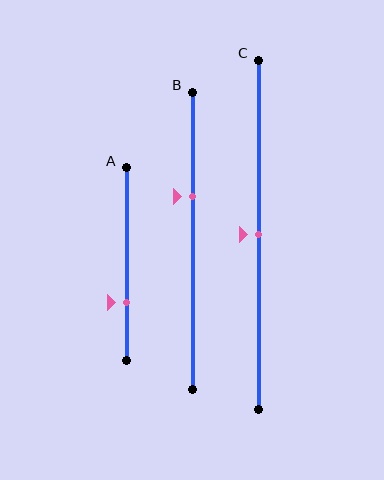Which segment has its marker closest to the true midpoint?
Segment C has its marker closest to the true midpoint.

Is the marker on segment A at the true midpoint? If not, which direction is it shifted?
No, the marker on segment A is shifted downward by about 20% of the segment length.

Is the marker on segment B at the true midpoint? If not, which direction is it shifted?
No, the marker on segment B is shifted upward by about 15% of the segment length.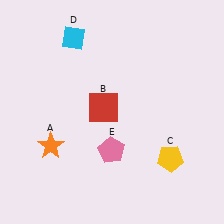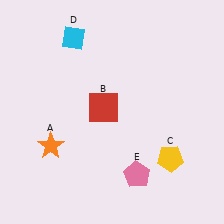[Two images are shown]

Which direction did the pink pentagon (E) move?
The pink pentagon (E) moved right.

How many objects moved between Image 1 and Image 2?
1 object moved between the two images.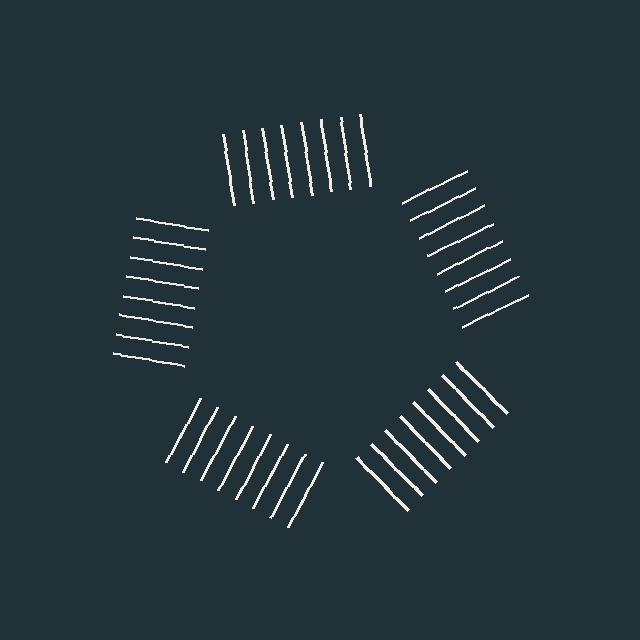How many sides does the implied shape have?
5 sides — the line-ends trace a pentagon.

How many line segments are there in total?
40 — 8 along each of the 5 edges.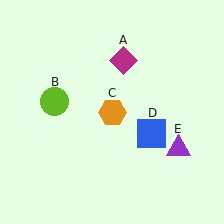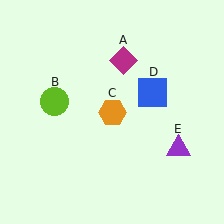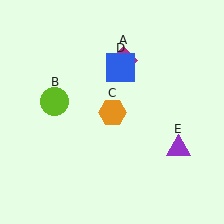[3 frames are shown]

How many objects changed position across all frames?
1 object changed position: blue square (object D).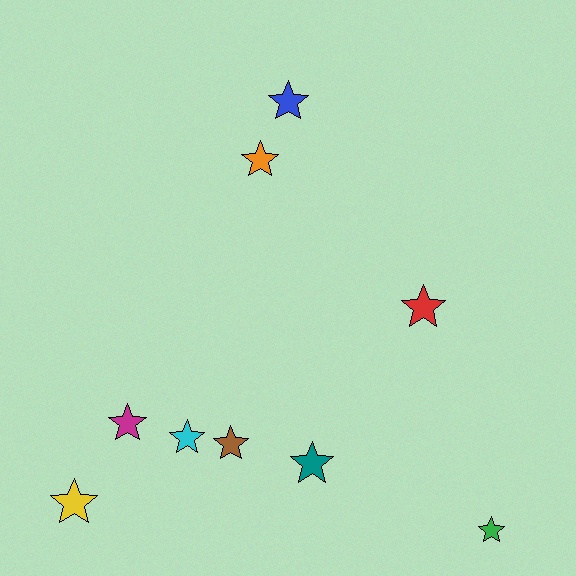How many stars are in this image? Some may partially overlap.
There are 9 stars.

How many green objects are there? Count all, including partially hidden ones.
There is 1 green object.